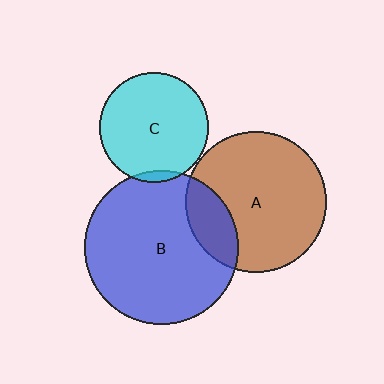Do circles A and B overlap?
Yes.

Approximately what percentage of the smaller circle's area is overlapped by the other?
Approximately 20%.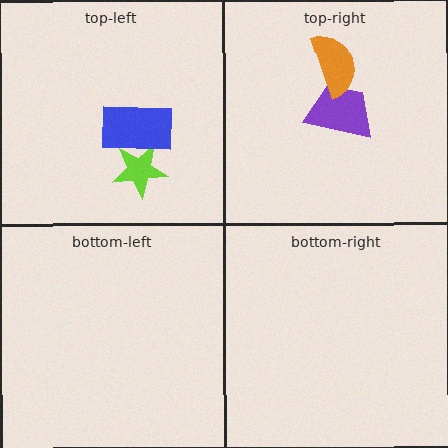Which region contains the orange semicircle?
The top-right region.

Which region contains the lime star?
The top-left region.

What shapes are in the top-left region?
The lime star, the blue rectangle.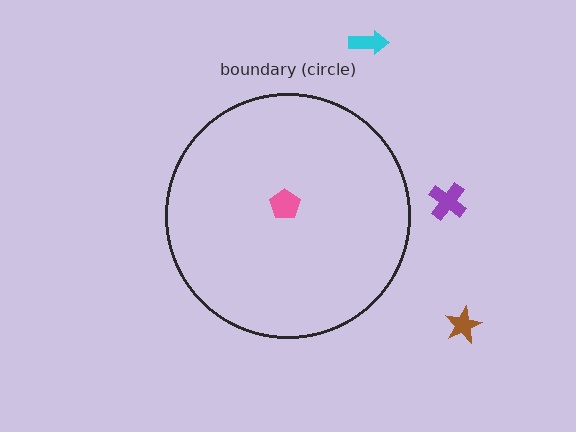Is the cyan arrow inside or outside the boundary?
Outside.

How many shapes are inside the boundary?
1 inside, 3 outside.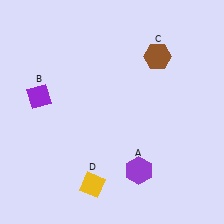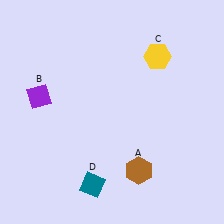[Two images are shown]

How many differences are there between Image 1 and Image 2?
There are 3 differences between the two images.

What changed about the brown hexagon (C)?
In Image 1, C is brown. In Image 2, it changed to yellow.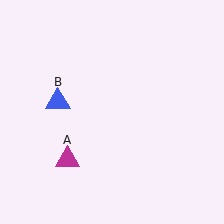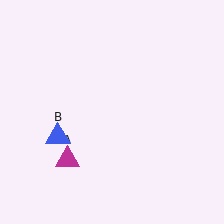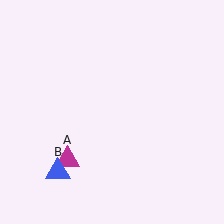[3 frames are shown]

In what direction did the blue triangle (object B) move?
The blue triangle (object B) moved down.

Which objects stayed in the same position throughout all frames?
Magenta triangle (object A) remained stationary.